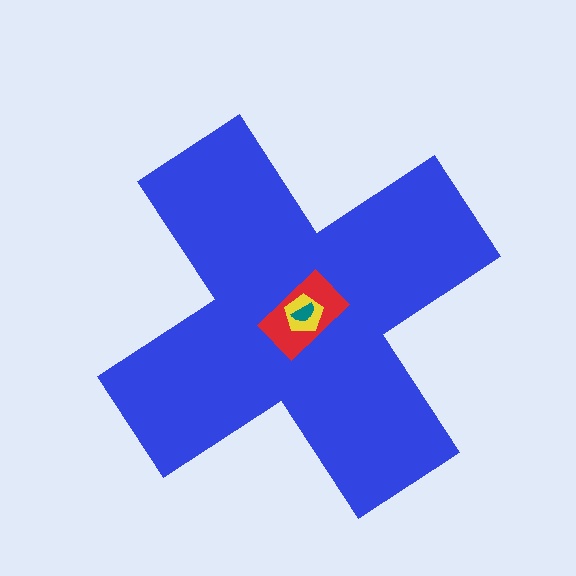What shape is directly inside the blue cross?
The red rectangle.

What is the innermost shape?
The teal semicircle.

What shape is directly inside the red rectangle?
The yellow pentagon.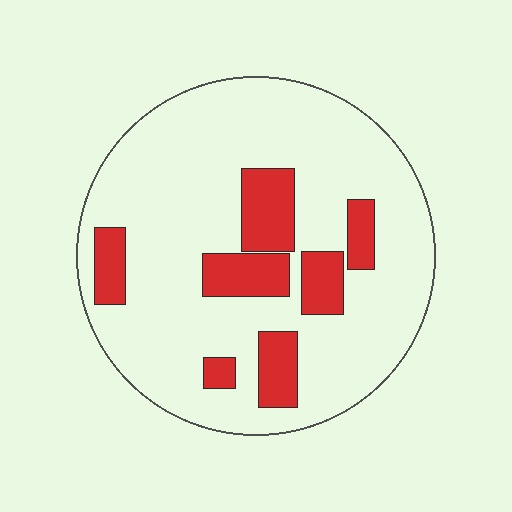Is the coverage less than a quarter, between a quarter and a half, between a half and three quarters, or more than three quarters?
Less than a quarter.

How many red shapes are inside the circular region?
7.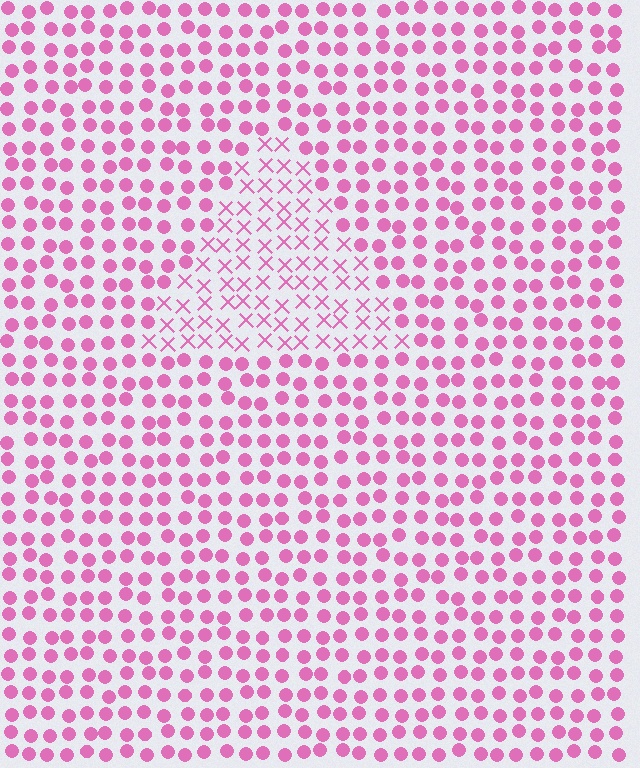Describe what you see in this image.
The image is filled with small pink elements arranged in a uniform grid. A triangle-shaped region contains X marks, while the surrounding area contains circles. The boundary is defined purely by the change in element shape.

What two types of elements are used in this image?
The image uses X marks inside the triangle region and circles outside it.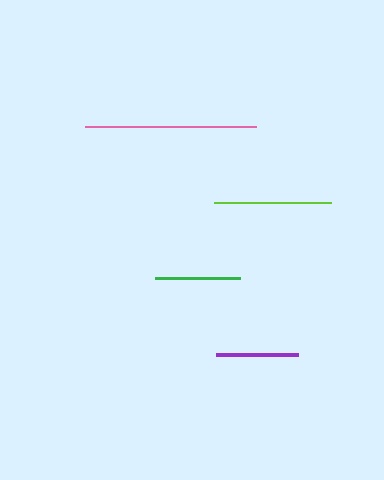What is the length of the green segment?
The green segment is approximately 85 pixels long.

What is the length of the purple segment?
The purple segment is approximately 82 pixels long.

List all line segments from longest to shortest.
From longest to shortest: pink, lime, green, purple.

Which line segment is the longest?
The pink line is the longest at approximately 171 pixels.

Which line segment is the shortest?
The purple line is the shortest at approximately 82 pixels.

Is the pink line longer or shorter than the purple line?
The pink line is longer than the purple line.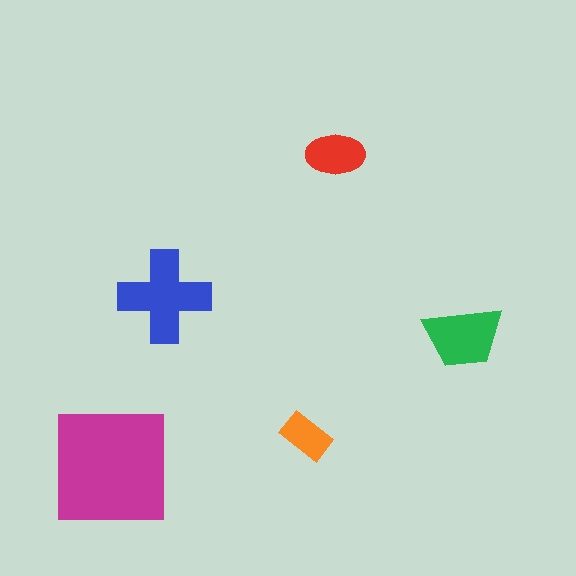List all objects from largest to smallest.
The magenta square, the blue cross, the green trapezoid, the red ellipse, the orange rectangle.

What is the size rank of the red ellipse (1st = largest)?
4th.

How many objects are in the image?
There are 5 objects in the image.